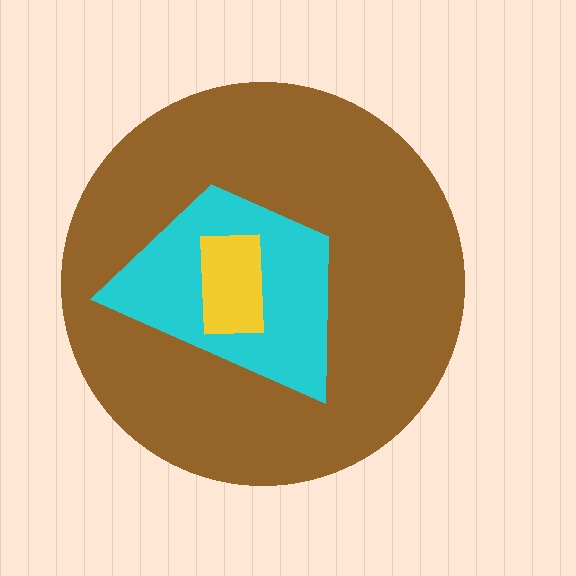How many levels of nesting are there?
3.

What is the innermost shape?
The yellow rectangle.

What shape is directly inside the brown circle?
The cyan trapezoid.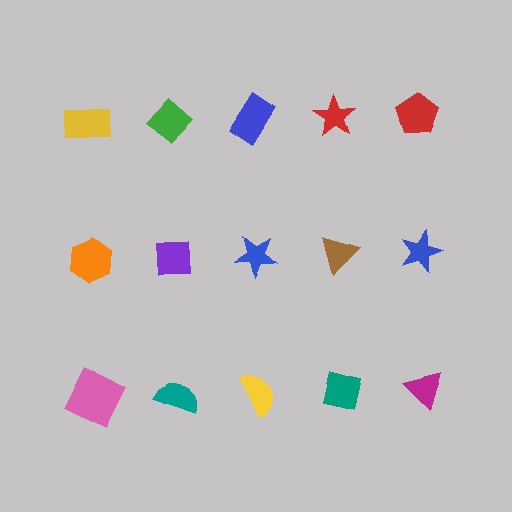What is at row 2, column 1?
An orange hexagon.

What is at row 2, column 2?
A purple square.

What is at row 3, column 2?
A teal semicircle.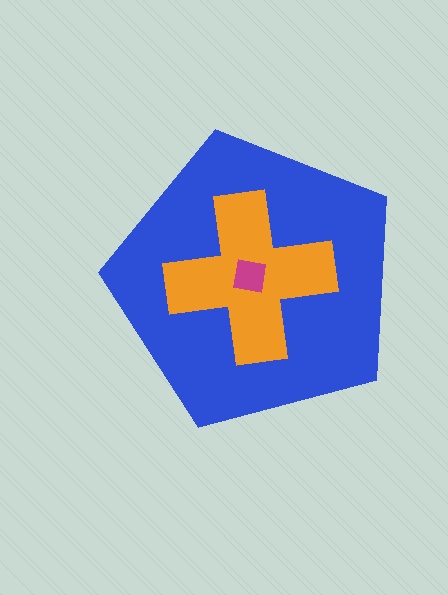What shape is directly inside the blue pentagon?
The orange cross.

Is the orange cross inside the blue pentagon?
Yes.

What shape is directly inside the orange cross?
The magenta square.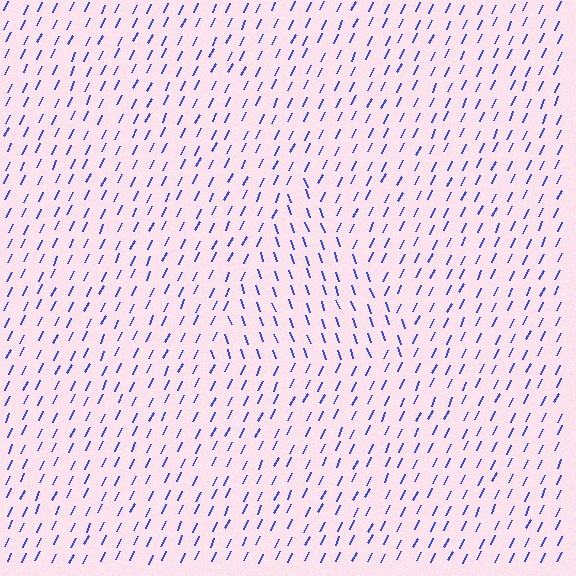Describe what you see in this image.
The image is filled with small blue line segments. A triangle region in the image has lines oriented differently from the surrounding lines, creating a visible texture boundary.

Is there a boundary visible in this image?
Yes, there is a texture boundary formed by a change in line orientation.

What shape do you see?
I see a triangle.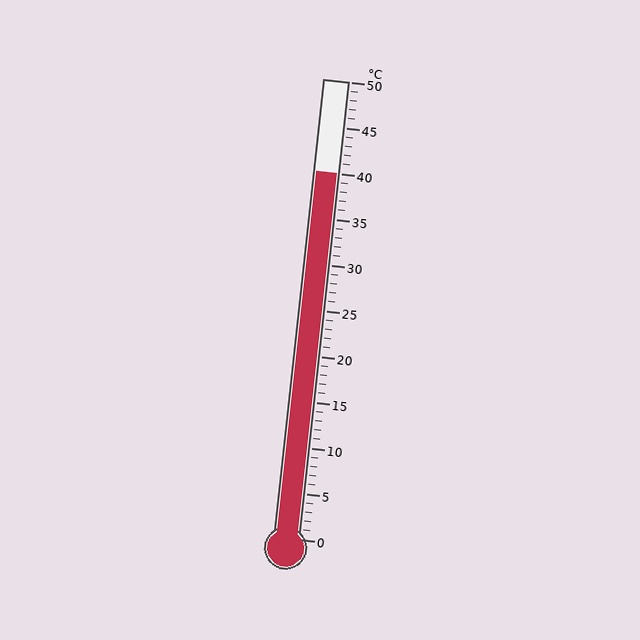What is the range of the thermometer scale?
The thermometer scale ranges from 0°C to 50°C.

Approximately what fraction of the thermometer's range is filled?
The thermometer is filled to approximately 80% of its range.